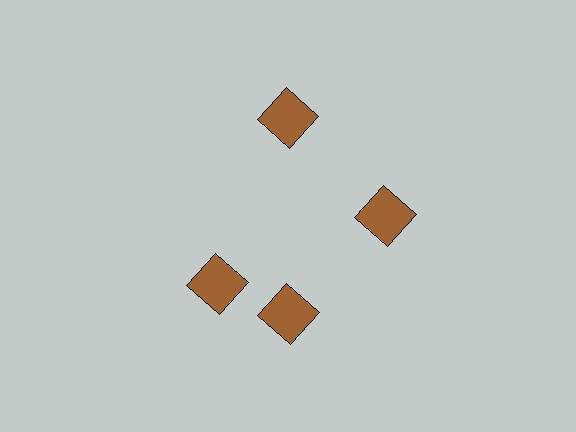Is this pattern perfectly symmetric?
No. The 4 brown squares are arranged in a ring, but one element near the 9 o'clock position is rotated out of alignment along the ring, breaking the 4-fold rotational symmetry.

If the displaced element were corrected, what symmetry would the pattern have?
It would have 4-fold rotational symmetry — the pattern would map onto itself every 90 degrees.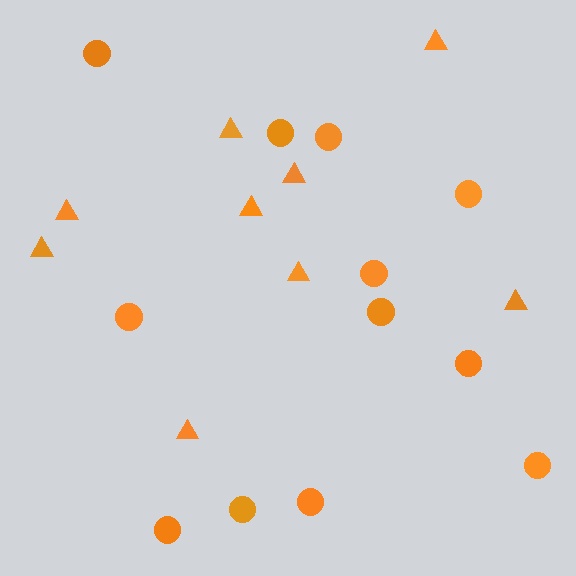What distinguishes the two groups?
There are 2 groups: one group of triangles (9) and one group of circles (12).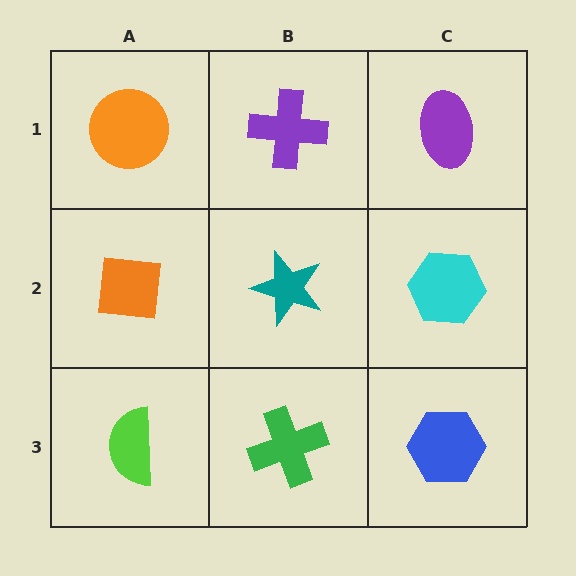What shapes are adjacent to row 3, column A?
An orange square (row 2, column A), a green cross (row 3, column B).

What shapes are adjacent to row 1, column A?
An orange square (row 2, column A), a purple cross (row 1, column B).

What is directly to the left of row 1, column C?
A purple cross.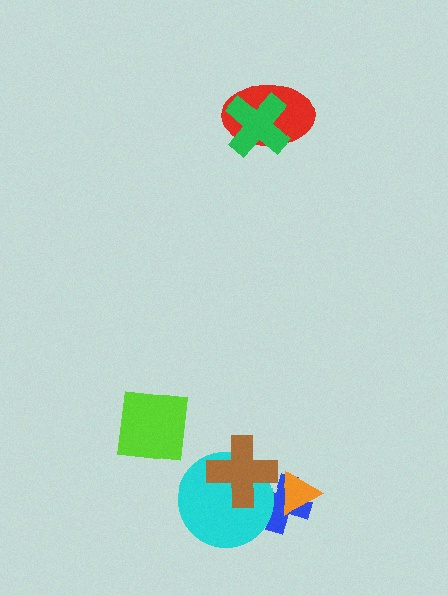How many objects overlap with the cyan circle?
2 objects overlap with the cyan circle.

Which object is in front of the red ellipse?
The green cross is in front of the red ellipse.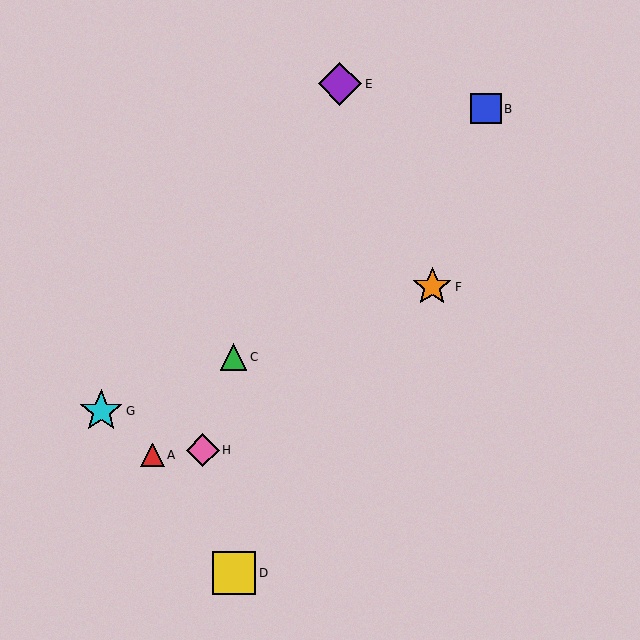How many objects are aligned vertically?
2 objects (C, D) are aligned vertically.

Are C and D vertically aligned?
Yes, both are at x≈234.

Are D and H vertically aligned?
No, D is at x≈234 and H is at x≈203.